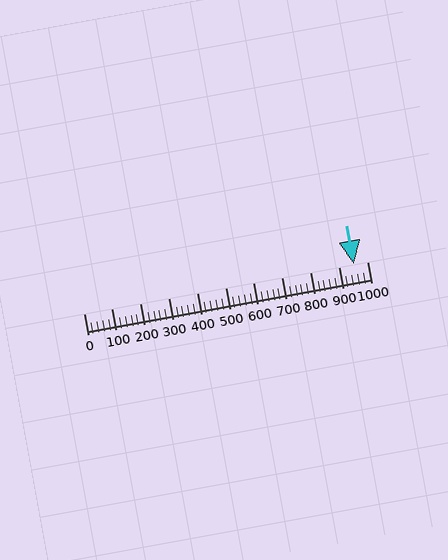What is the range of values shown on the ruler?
The ruler shows values from 0 to 1000.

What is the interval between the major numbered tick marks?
The major tick marks are spaced 100 units apart.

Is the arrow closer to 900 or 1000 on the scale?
The arrow is closer to 1000.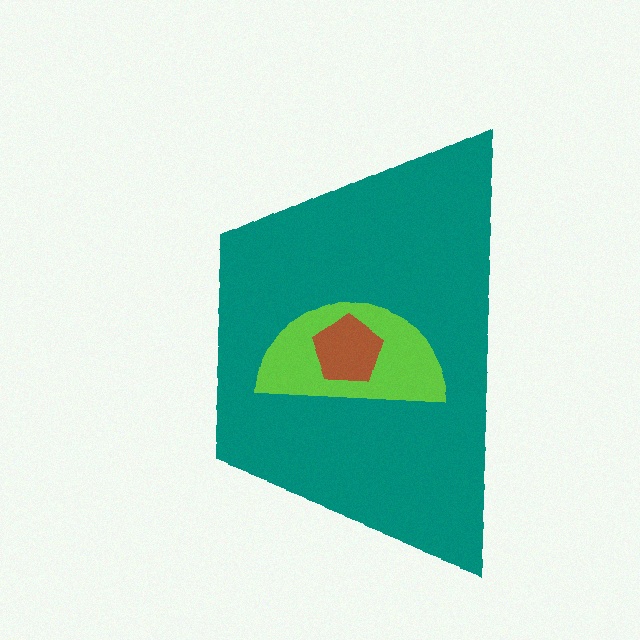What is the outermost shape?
The teal trapezoid.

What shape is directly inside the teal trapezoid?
The lime semicircle.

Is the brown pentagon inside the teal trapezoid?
Yes.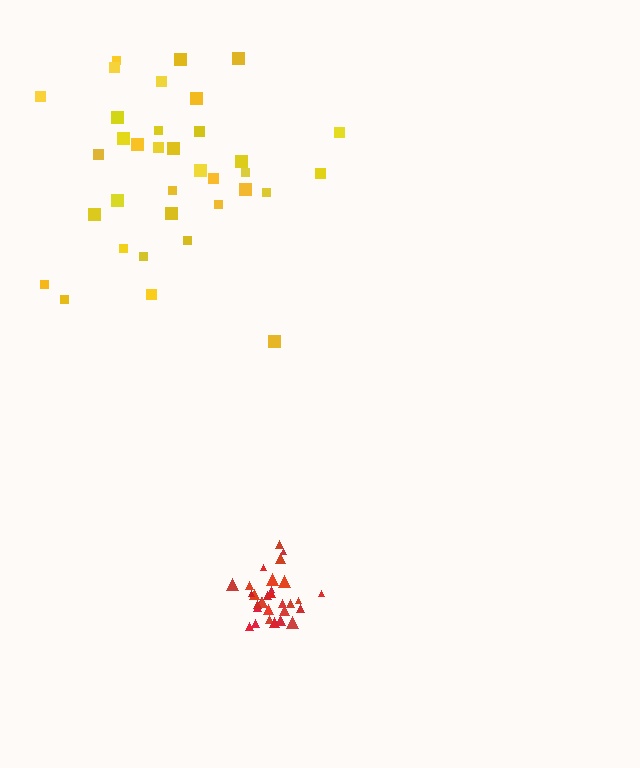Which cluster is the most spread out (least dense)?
Yellow.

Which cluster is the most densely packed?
Red.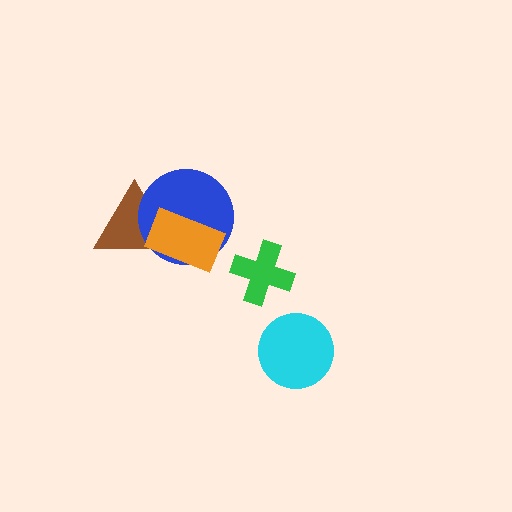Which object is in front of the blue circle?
The orange rectangle is in front of the blue circle.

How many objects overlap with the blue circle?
2 objects overlap with the blue circle.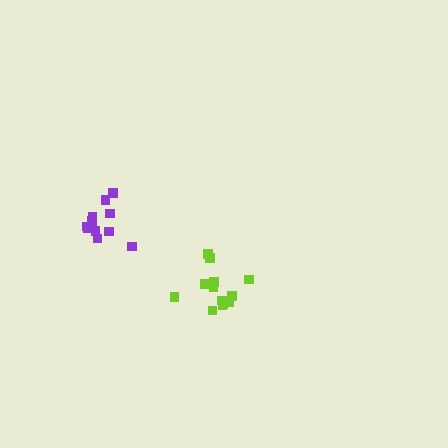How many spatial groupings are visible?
There are 2 spatial groupings.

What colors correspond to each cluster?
The clusters are colored: purple, lime.